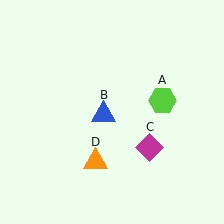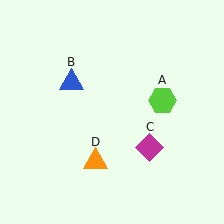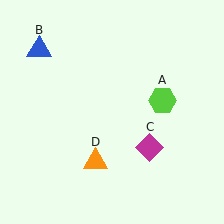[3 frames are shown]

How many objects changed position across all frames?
1 object changed position: blue triangle (object B).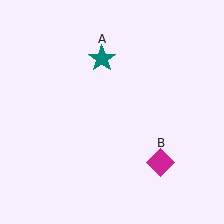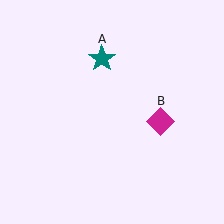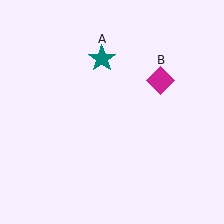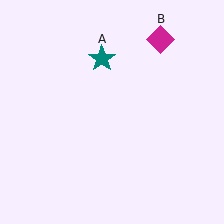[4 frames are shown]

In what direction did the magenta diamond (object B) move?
The magenta diamond (object B) moved up.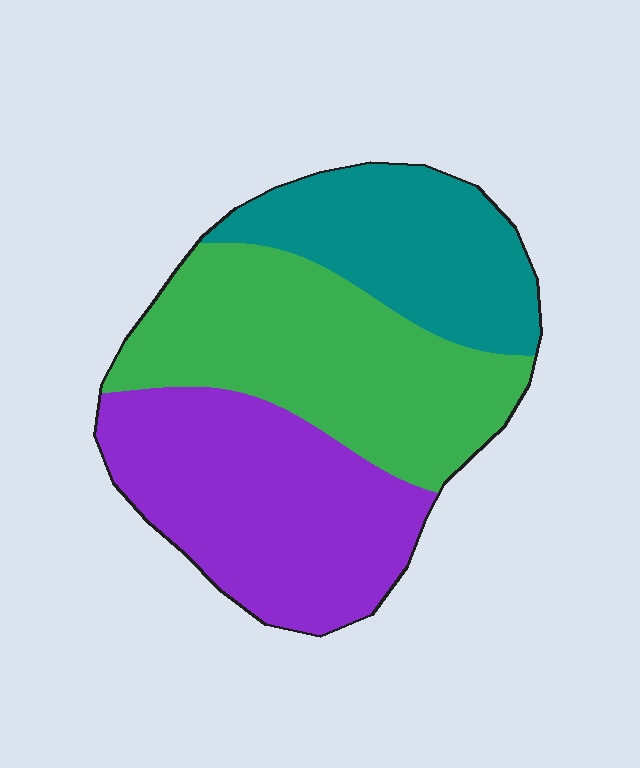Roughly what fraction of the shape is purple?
Purple covers about 35% of the shape.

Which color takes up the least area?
Teal, at roughly 25%.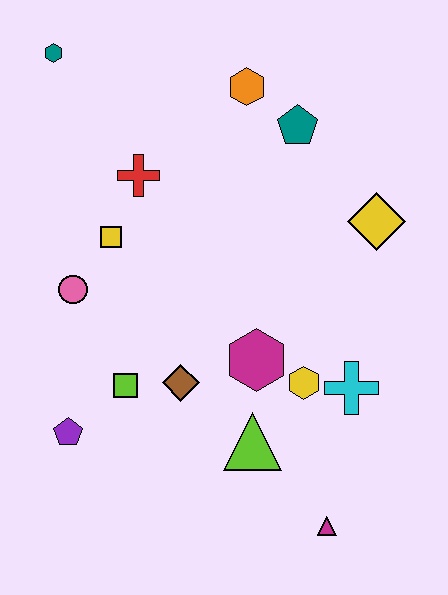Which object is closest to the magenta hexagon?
The yellow hexagon is closest to the magenta hexagon.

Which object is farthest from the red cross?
The magenta triangle is farthest from the red cross.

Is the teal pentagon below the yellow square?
No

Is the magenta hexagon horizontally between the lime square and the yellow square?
No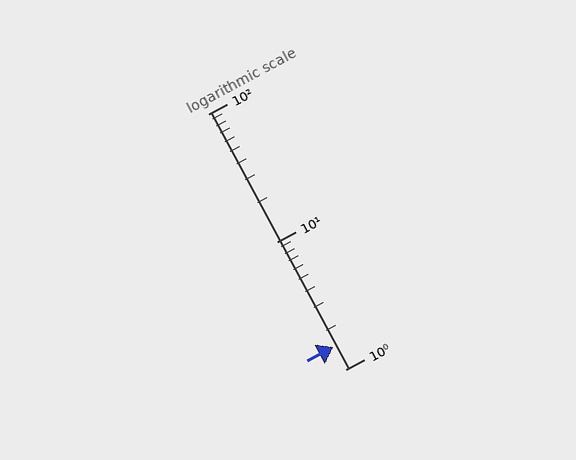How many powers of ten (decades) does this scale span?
The scale spans 2 decades, from 1 to 100.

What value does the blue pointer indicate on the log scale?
The pointer indicates approximately 1.5.